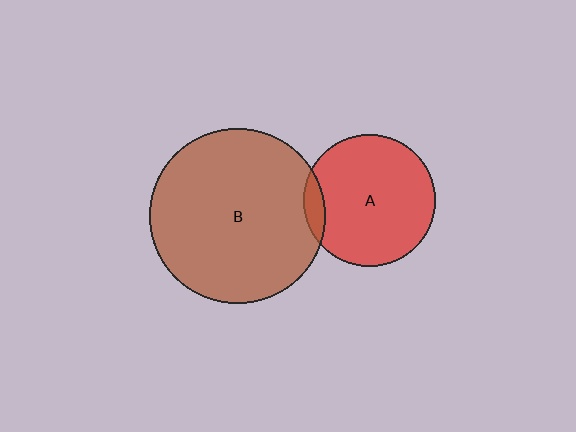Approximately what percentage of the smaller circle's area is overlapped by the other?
Approximately 10%.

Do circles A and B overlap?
Yes.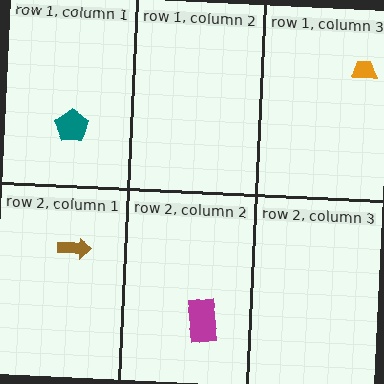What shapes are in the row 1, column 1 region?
The teal pentagon.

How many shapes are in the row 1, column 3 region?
1.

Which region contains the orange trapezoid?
The row 1, column 3 region.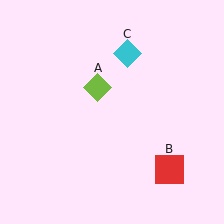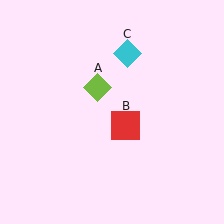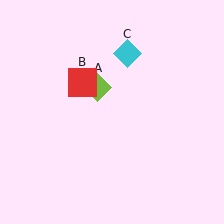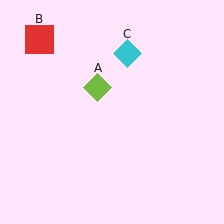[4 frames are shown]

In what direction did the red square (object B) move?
The red square (object B) moved up and to the left.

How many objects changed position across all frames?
1 object changed position: red square (object B).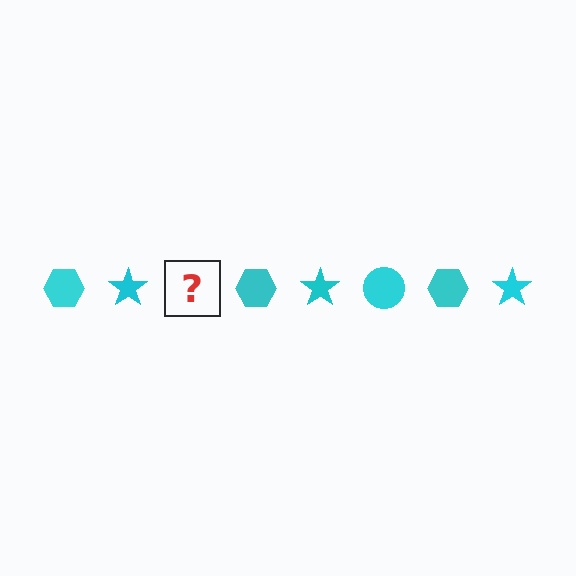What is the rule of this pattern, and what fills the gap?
The rule is that the pattern cycles through hexagon, star, circle shapes in cyan. The gap should be filled with a cyan circle.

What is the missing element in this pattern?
The missing element is a cyan circle.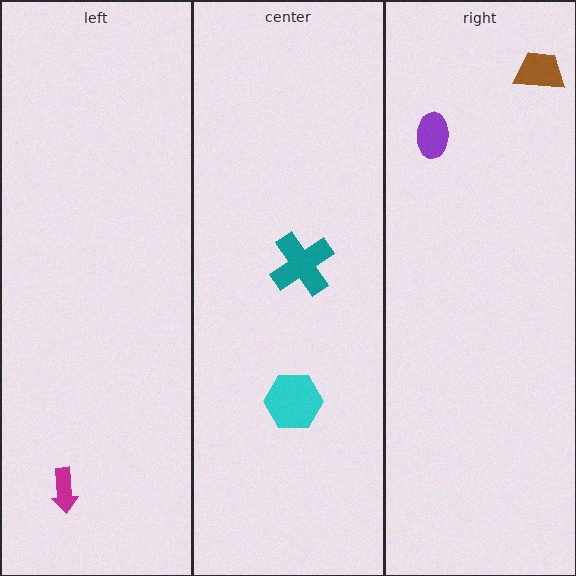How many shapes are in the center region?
2.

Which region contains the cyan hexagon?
The center region.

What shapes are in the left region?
The magenta arrow.